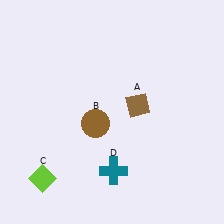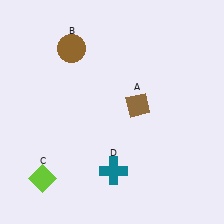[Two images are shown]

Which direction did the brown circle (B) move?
The brown circle (B) moved up.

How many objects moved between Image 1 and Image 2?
1 object moved between the two images.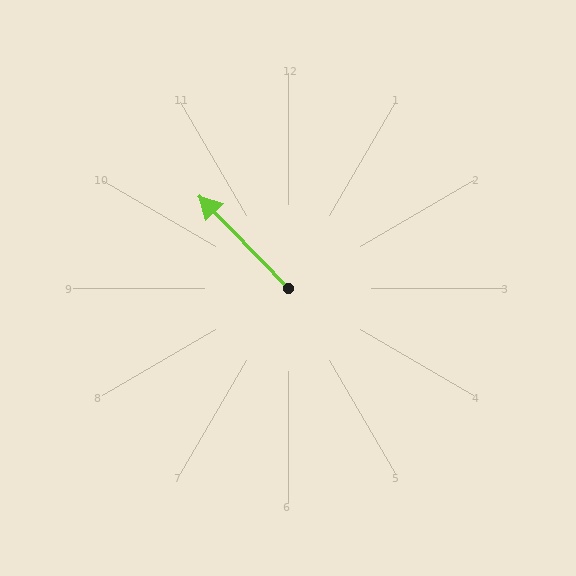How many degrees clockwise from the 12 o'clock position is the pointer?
Approximately 316 degrees.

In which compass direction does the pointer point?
Northwest.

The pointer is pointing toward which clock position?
Roughly 11 o'clock.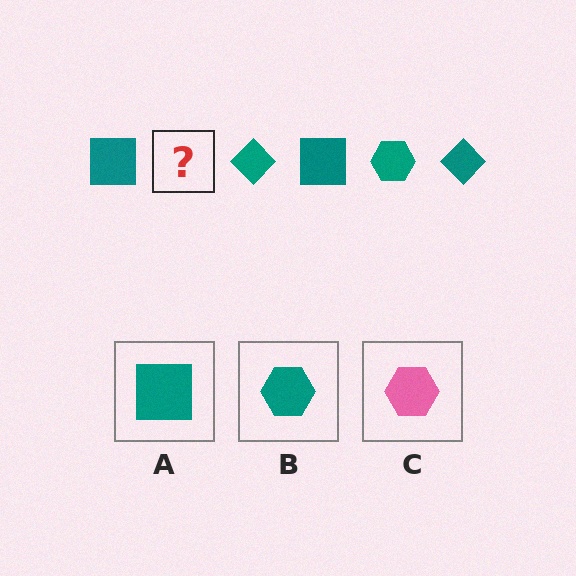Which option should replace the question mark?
Option B.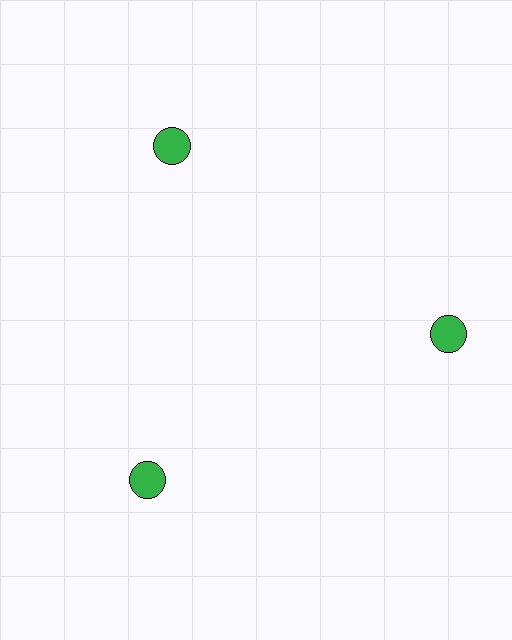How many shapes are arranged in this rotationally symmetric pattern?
There are 3 shapes, arranged in 3 groups of 1.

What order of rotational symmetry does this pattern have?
This pattern has 3-fold rotational symmetry.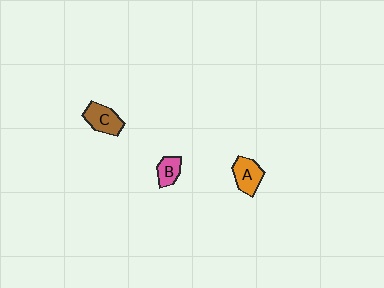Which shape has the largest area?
Shape C (brown).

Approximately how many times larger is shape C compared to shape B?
Approximately 1.5 times.